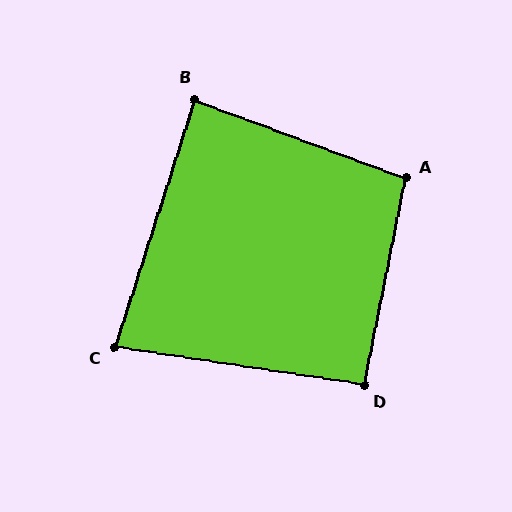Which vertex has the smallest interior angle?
C, at approximately 81 degrees.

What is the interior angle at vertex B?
Approximately 87 degrees (approximately right).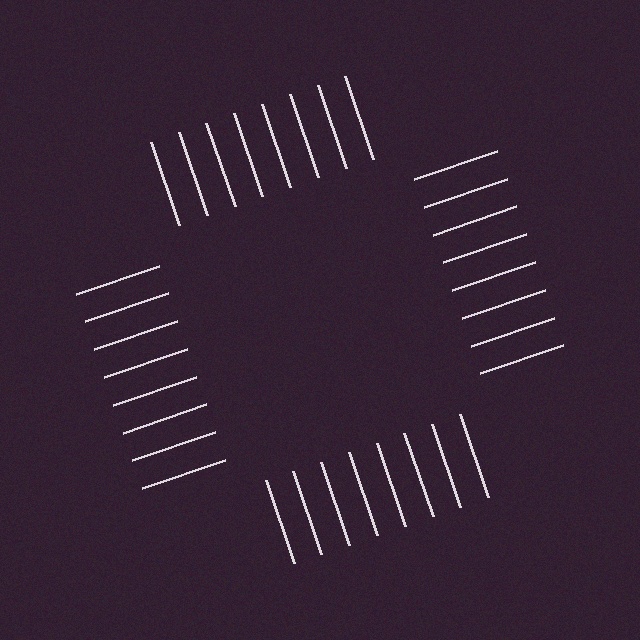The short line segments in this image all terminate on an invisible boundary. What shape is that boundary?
An illusory square — the line segments terminate on its edges but no continuous stroke is drawn.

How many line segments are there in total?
32 — 8 along each of the 4 edges.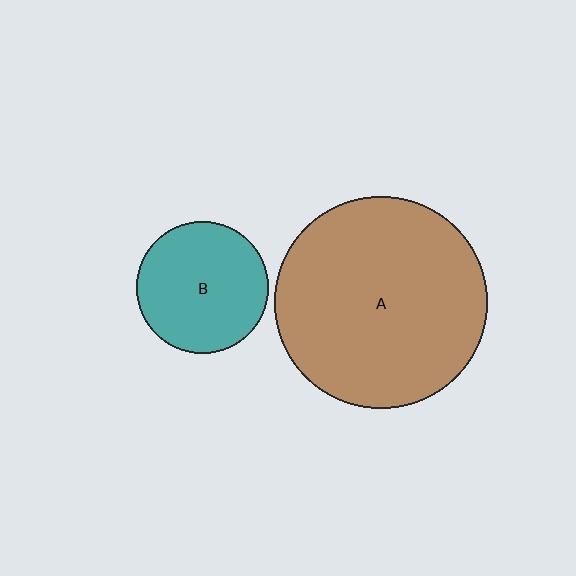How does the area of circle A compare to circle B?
Approximately 2.6 times.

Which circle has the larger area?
Circle A (brown).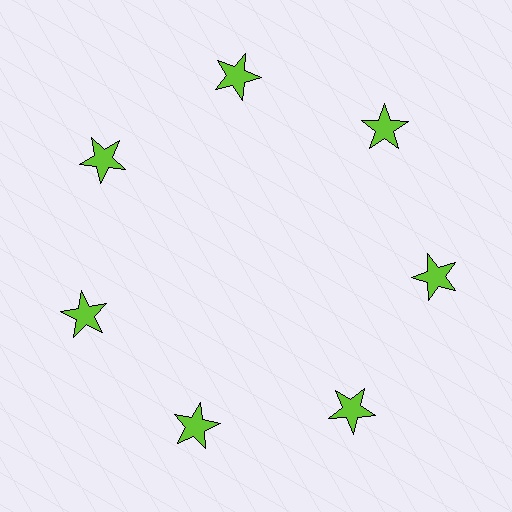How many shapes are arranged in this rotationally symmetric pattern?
There are 7 shapes, arranged in 7 groups of 1.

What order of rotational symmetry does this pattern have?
This pattern has 7-fold rotational symmetry.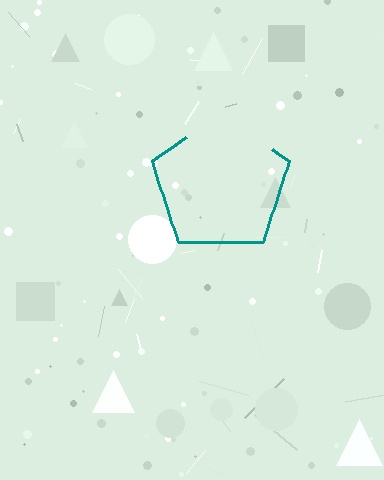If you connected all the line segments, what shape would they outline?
They would outline a pentagon.